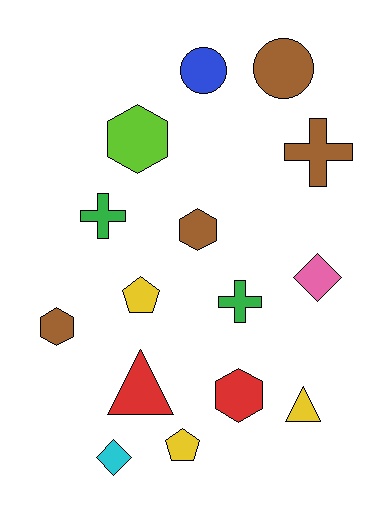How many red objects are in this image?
There are 2 red objects.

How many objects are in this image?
There are 15 objects.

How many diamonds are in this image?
There are 2 diamonds.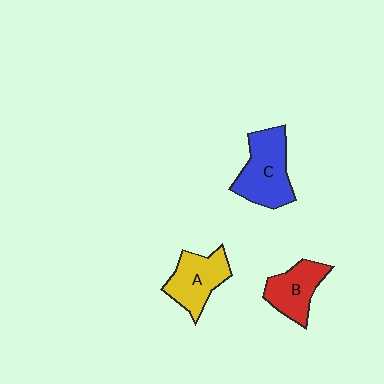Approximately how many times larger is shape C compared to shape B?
Approximately 1.4 times.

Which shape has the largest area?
Shape C (blue).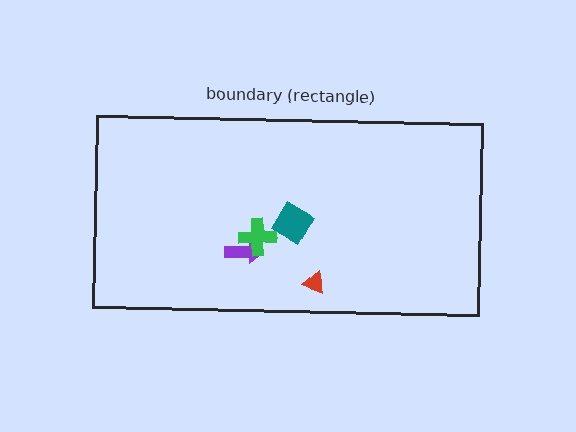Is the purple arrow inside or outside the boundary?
Inside.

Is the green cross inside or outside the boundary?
Inside.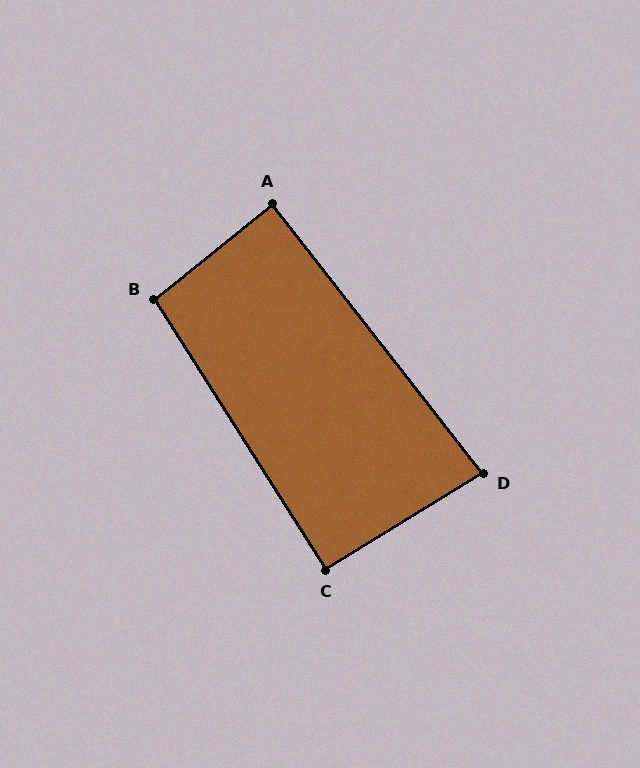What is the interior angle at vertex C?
Approximately 91 degrees (approximately right).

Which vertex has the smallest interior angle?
D, at approximately 84 degrees.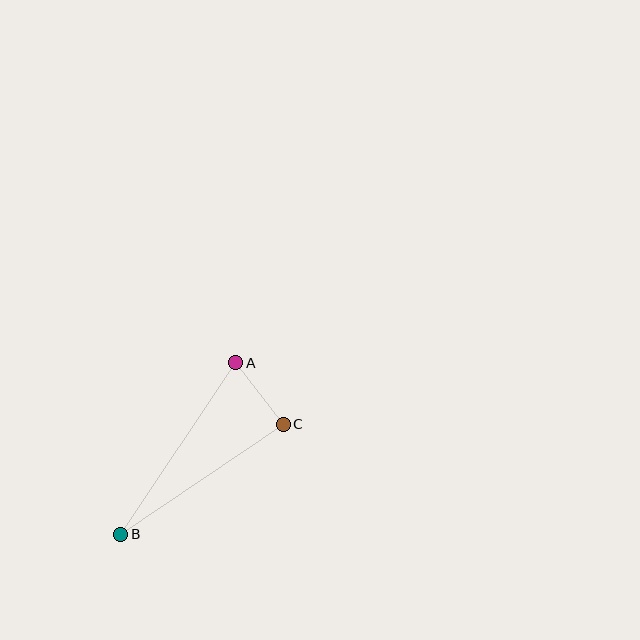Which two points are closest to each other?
Points A and C are closest to each other.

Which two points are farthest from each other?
Points A and B are farthest from each other.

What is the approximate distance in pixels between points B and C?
The distance between B and C is approximately 196 pixels.